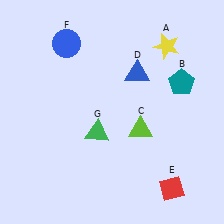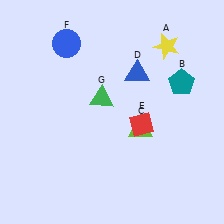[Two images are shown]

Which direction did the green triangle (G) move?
The green triangle (G) moved up.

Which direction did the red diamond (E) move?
The red diamond (E) moved up.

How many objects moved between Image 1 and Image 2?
2 objects moved between the two images.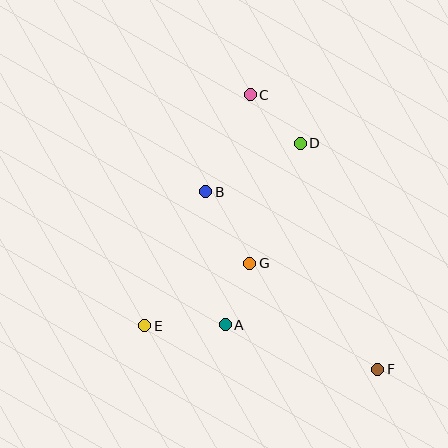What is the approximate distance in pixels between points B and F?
The distance between B and F is approximately 247 pixels.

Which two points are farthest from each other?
Points C and F are farthest from each other.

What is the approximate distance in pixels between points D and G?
The distance between D and G is approximately 130 pixels.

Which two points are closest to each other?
Points A and G are closest to each other.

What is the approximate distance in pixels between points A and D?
The distance between A and D is approximately 197 pixels.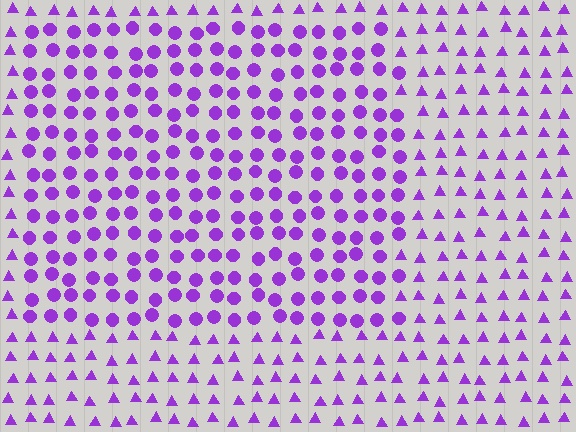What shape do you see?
I see a rectangle.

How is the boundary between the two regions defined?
The boundary is defined by a change in element shape: circles inside vs. triangles outside. All elements share the same color and spacing.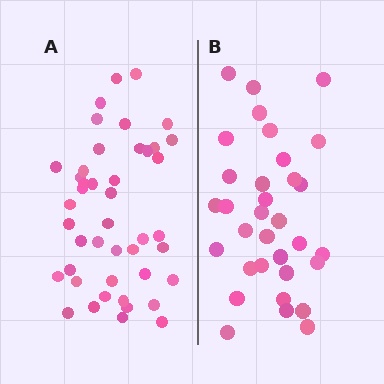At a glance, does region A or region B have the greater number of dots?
Region A (the left region) has more dots.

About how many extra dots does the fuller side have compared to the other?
Region A has roughly 12 or so more dots than region B.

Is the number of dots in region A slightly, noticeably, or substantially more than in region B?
Region A has noticeably more, but not dramatically so. The ratio is roughly 1.3 to 1.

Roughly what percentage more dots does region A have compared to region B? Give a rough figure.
About 35% more.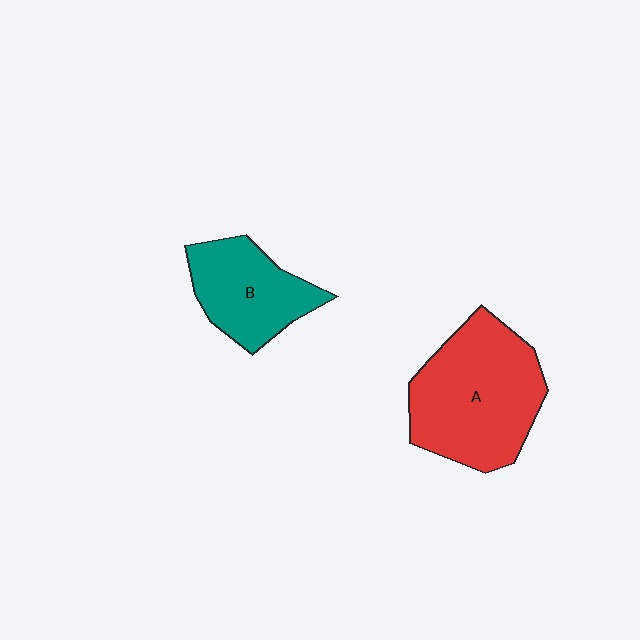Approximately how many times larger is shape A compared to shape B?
Approximately 1.6 times.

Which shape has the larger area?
Shape A (red).